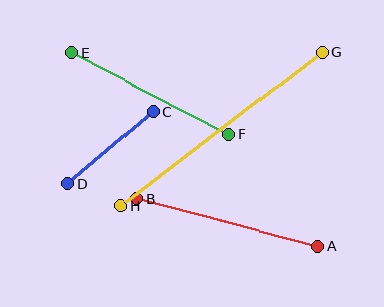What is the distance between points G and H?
The distance is approximately 253 pixels.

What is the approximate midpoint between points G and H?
The midpoint is at approximately (221, 129) pixels.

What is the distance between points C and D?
The distance is approximately 112 pixels.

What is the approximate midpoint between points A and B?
The midpoint is at approximately (227, 222) pixels.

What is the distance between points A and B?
The distance is approximately 188 pixels.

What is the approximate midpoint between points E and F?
The midpoint is at approximately (150, 94) pixels.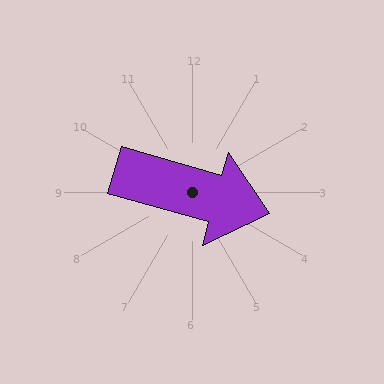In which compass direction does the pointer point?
East.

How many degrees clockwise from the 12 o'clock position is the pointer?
Approximately 106 degrees.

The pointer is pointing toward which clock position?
Roughly 4 o'clock.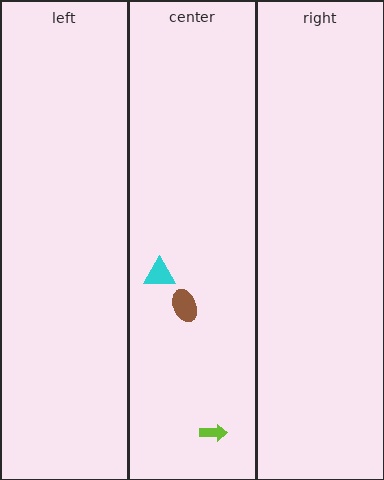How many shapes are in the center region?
3.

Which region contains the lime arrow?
The center region.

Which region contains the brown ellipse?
The center region.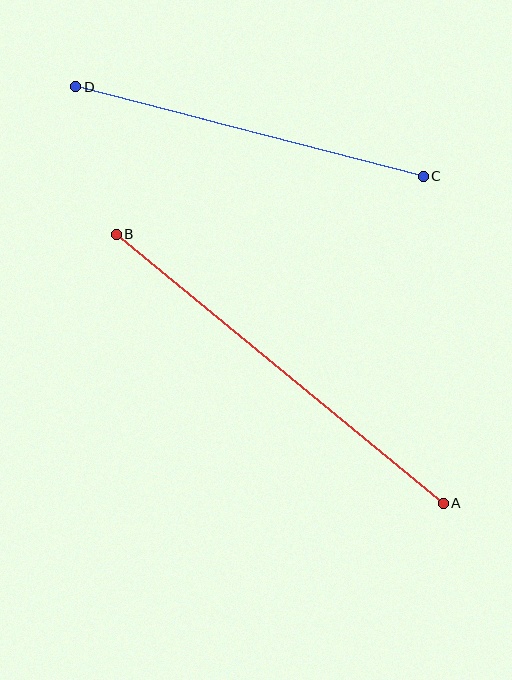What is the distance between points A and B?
The distance is approximately 423 pixels.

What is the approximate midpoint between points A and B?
The midpoint is at approximately (280, 369) pixels.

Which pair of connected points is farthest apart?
Points A and B are farthest apart.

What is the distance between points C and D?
The distance is approximately 360 pixels.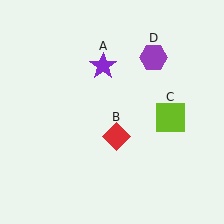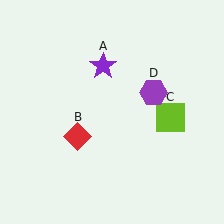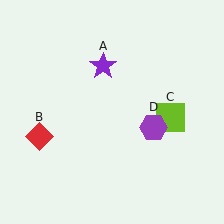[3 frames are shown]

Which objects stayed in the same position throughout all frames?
Purple star (object A) and lime square (object C) remained stationary.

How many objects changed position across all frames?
2 objects changed position: red diamond (object B), purple hexagon (object D).